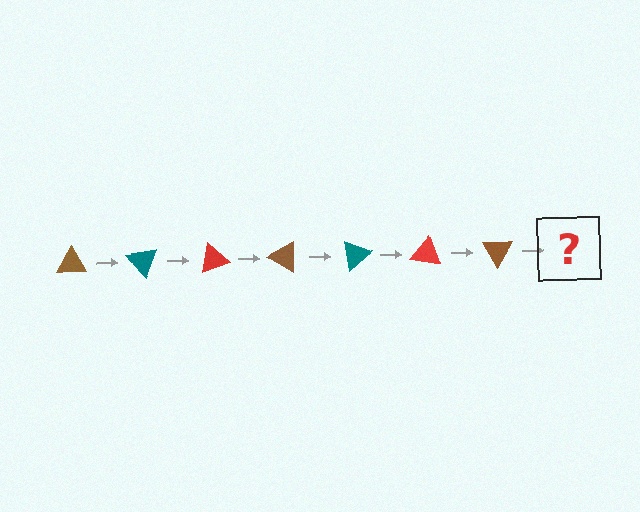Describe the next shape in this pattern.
It should be a teal triangle, rotated 350 degrees from the start.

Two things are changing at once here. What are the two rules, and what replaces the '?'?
The two rules are that it rotates 50 degrees each step and the color cycles through brown, teal, and red. The '?' should be a teal triangle, rotated 350 degrees from the start.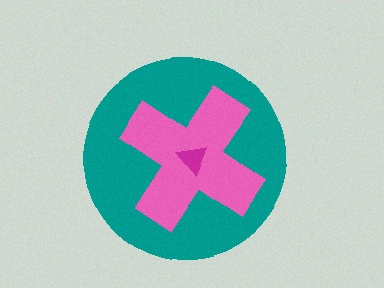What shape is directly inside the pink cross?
The magenta triangle.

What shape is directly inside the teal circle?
The pink cross.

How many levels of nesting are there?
3.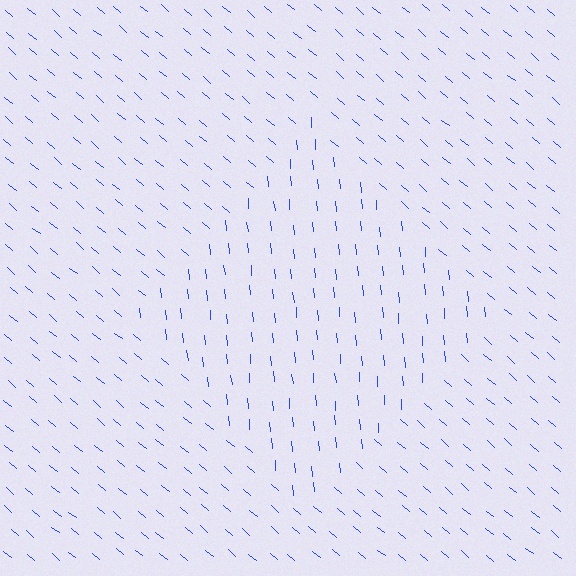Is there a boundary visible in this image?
Yes, there is a texture boundary formed by a change in line orientation.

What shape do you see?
I see a diamond.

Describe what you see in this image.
The image is filled with small blue line segments. A diamond region in the image has lines oriented differently from the surrounding lines, creating a visible texture boundary.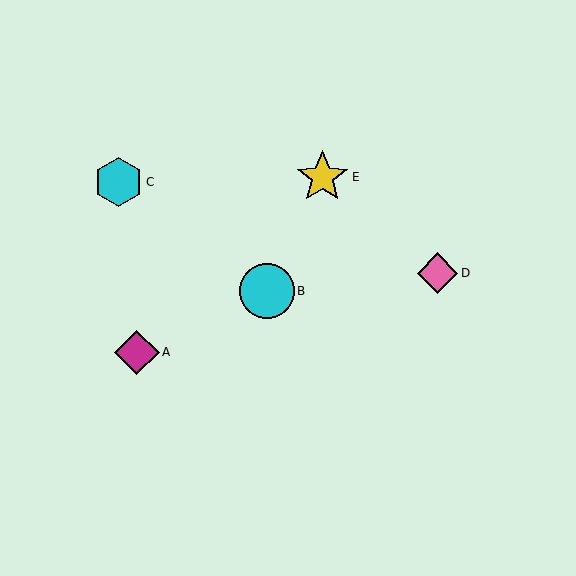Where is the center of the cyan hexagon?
The center of the cyan hexagon is at (118, 182).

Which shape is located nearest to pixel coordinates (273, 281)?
The cyan circle (labeled B) at (267, 291) is nearest to that location.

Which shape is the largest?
The cyan circle (labeled B) is the largest.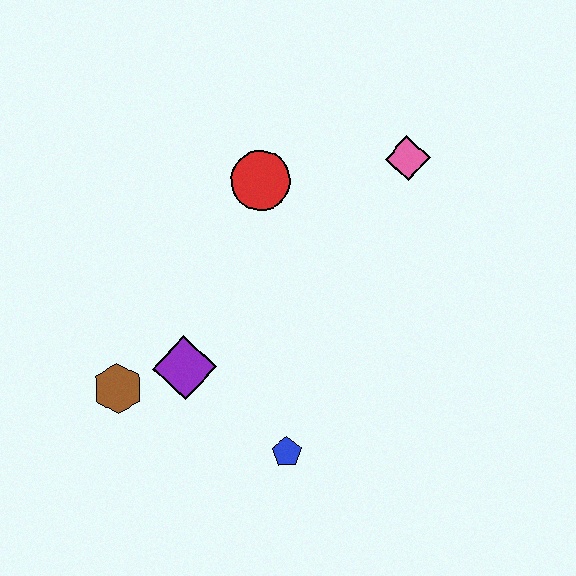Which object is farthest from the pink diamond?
The brown hexagon is farthest from the pink diamond.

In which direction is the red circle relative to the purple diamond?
The red circle is above the purple diamond.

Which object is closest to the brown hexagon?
The purple diamond is closest to the brown hexagon.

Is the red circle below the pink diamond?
Yes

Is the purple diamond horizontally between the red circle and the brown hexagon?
Yes